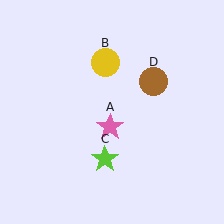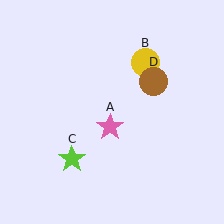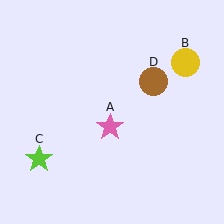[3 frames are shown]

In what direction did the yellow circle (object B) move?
The yellow circle (object B) moved right.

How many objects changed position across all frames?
2 objects changed position: yellow circle (object B), lime star (object C).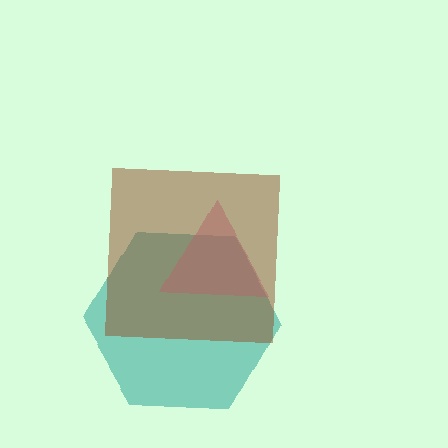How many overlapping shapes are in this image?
There are 3 overlapping shapes in the image.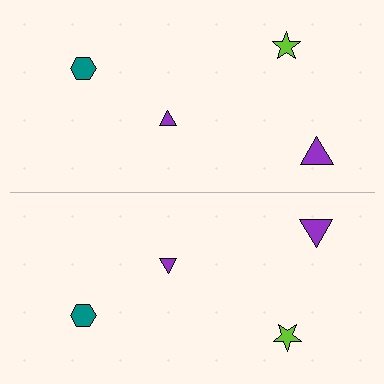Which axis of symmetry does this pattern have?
The pattern has a horizontal axis of symmetry running through the center of the image.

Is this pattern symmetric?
Yes, this pattern has bilateral (reflection) symmetry.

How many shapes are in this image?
There are 8 shapes in this image.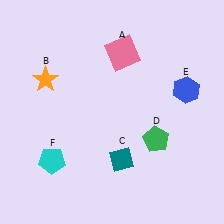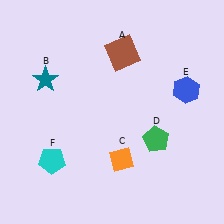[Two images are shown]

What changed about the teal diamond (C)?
In Image 1, C is teal. In Image 2, it changed to orange.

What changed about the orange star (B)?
In Image 1, B is orange. In Image 2, it changed to teal.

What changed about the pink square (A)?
In Image 1, A is pink. In Image 2, it changed to brown.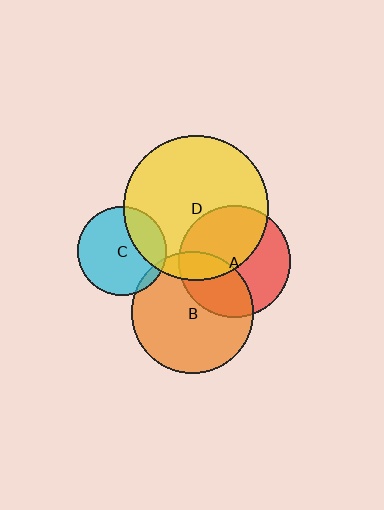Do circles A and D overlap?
Yes.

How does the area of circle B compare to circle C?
Approximately 1.9 times.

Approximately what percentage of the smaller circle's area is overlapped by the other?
Approximately 50%.